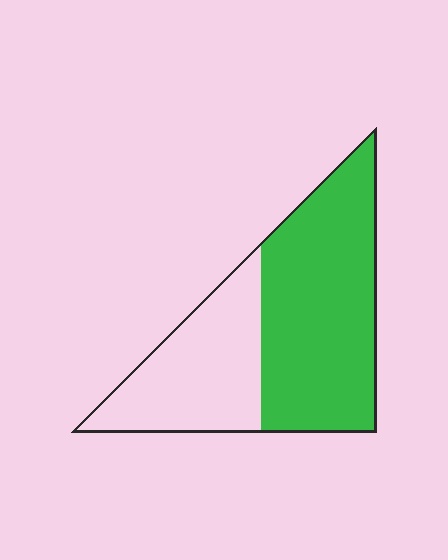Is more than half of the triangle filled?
Yes.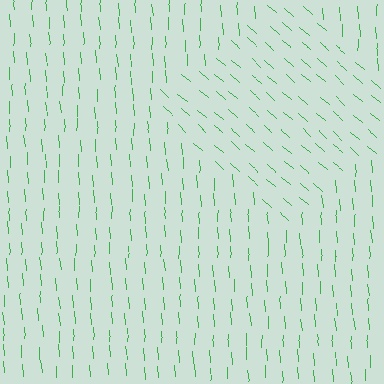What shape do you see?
I see a diamond.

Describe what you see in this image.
The image is filled with small green line segments. A diamond region in the image has lines oriented differently from the surrounding lines, creating a visible texture boundary.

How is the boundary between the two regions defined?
The boundary is defined purely by a change in line orientation (approximately 45 degrees difference). All lines are the same color and thickness.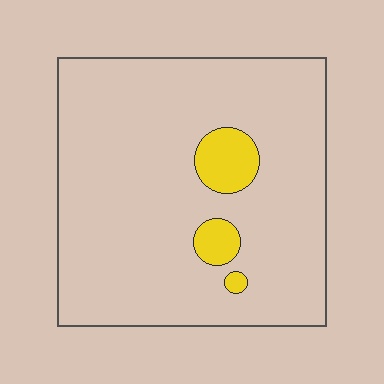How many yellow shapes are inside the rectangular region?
3.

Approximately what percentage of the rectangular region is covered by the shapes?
Approximately 10%.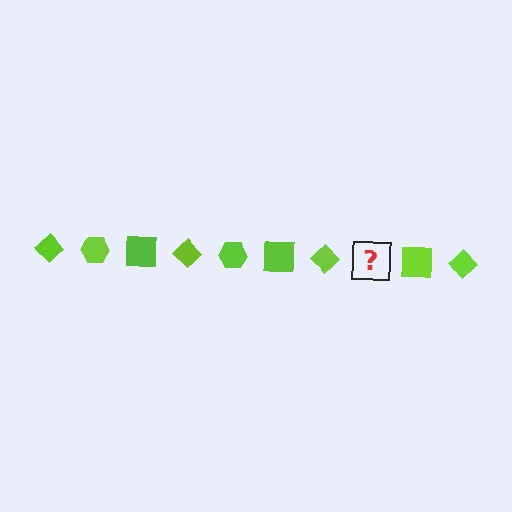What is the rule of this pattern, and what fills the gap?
The rule is that the pattern cycles through diamond, hexagon, square shapes in lime. The gap should be filled with a lime hexagon.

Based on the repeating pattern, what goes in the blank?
The blank should be a lime hexagon.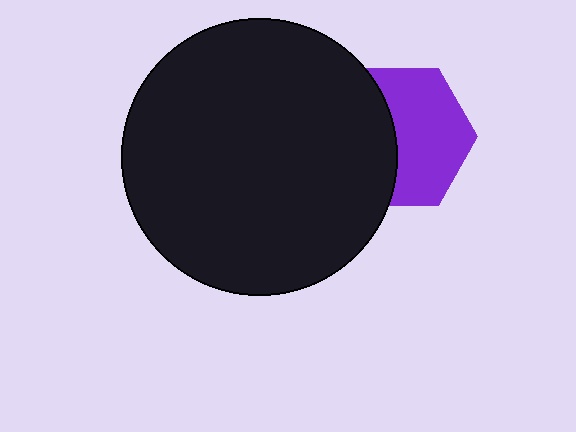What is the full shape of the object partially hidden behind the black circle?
The partially hidden object is a purple hexagon.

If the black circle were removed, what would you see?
You would see the complete purple hexagon.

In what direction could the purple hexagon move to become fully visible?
The purple hexagon could move right. That would shift it out from behind the black circle entirely.